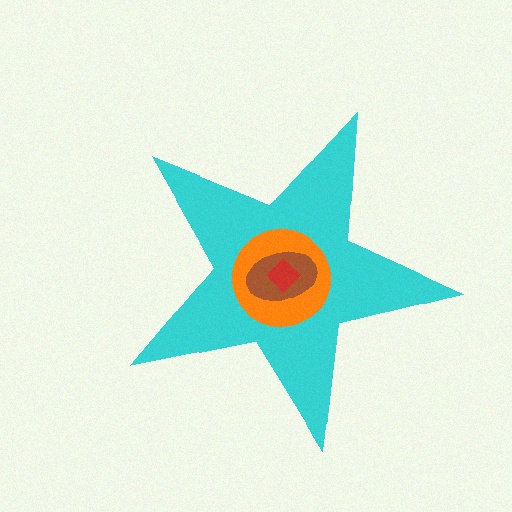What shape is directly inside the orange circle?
The brown ellipse.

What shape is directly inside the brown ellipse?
The red diamond.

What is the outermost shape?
The cyan star.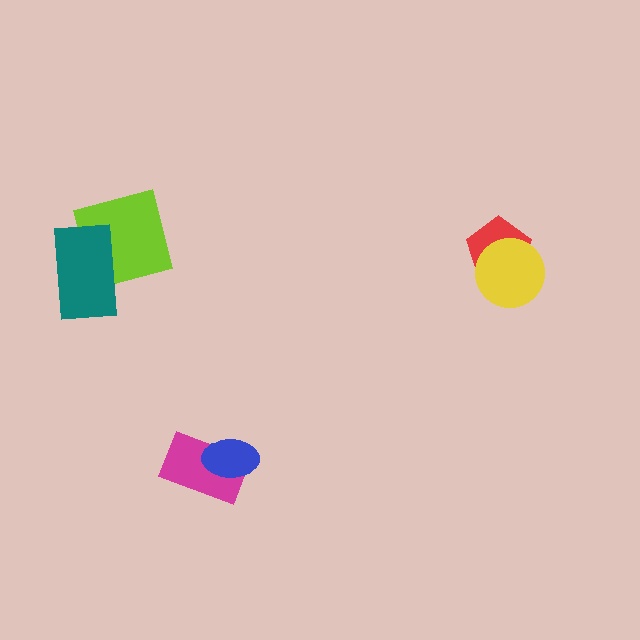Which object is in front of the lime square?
The teal rectangle is in front of the lime square.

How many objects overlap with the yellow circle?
1 object overlaps with the yellow circle.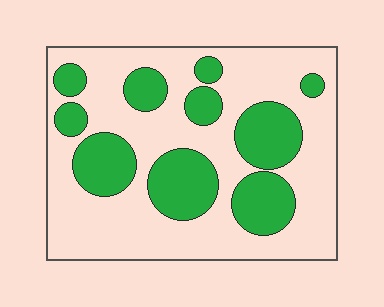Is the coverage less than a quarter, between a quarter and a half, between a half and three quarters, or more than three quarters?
Between a quarter and a half.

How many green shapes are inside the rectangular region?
10.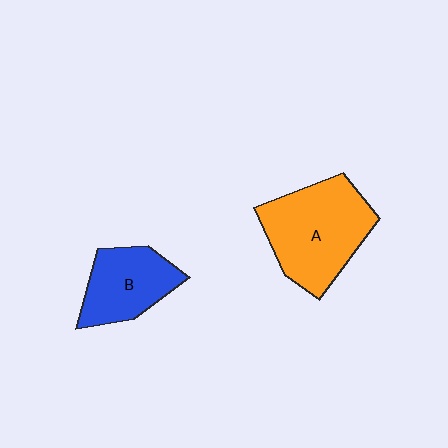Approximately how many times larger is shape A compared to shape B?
Approximately 1.5 times.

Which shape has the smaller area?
Shape B (blue).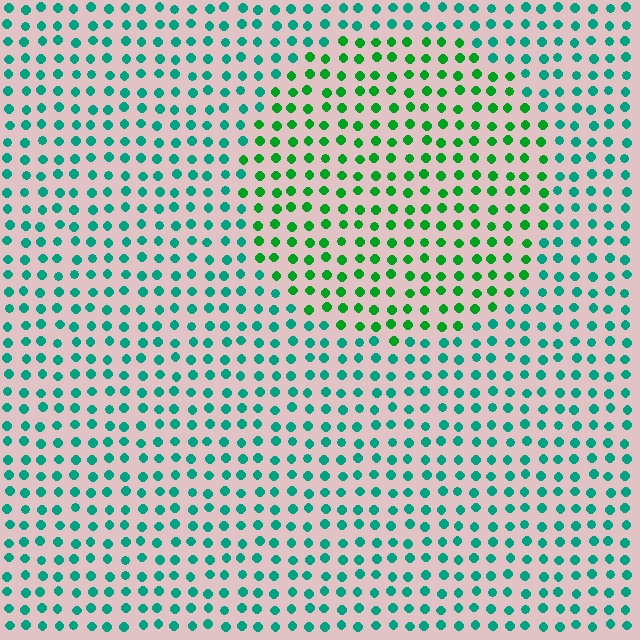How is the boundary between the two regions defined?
The boundary is defined purely by a slight shift in hue (about 36 degrees). Spacing, size, and orientation are identical on both sides.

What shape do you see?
I see a circle.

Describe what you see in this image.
The image is filled with small teal elements in a uniform arrangement. A circle-shaped region is visible where the elements are tinted to a slightly different hue, forming a subtle color boundary.